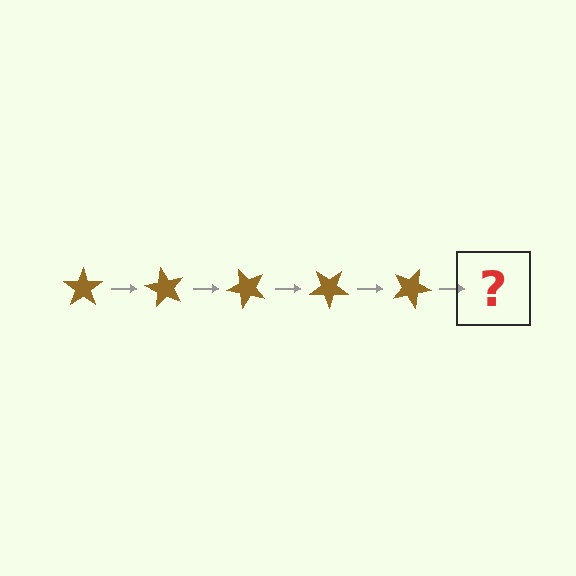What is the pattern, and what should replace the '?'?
The pattern is that the star rotates 60 degrees each step. The '?' should be a brown star rotated 300 degrees.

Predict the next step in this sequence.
The next step is a brown star rotated 300 degrees.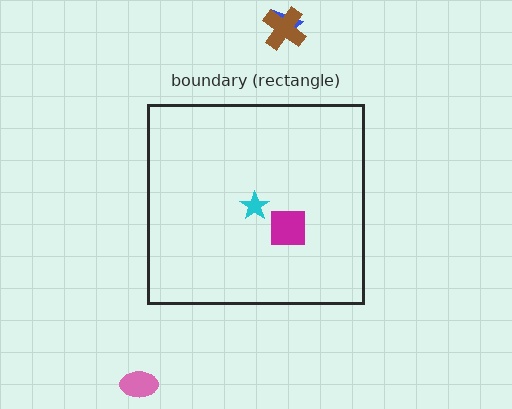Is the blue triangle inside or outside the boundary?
Outside.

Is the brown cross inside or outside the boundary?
Outside.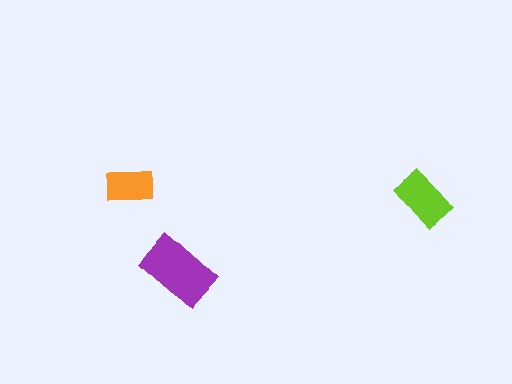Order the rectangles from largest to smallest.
the purple one, the lime one, the orange one.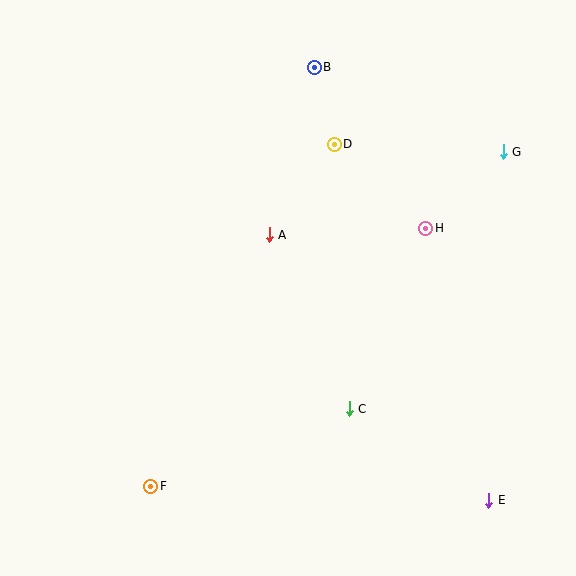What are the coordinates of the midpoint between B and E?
The midpoint between B and E is at (402, 284).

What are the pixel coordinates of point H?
Point H is at (426, 228).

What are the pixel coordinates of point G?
Point G is at (503, 152).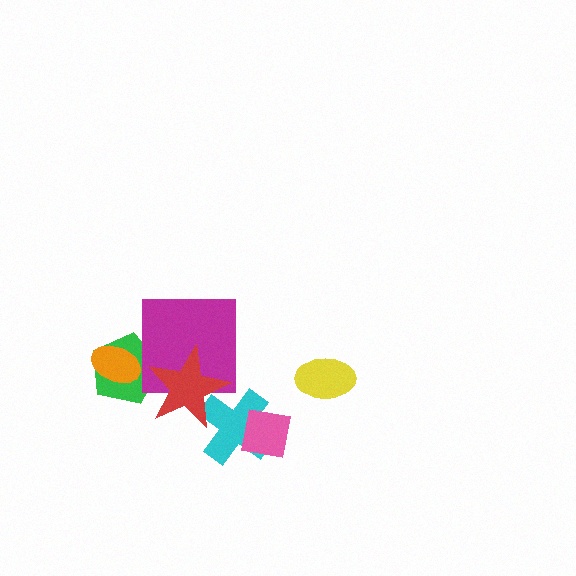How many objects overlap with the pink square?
1 object overlaps with the pink square.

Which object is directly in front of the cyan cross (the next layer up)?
The pink square is directly in front of the cyan cross.